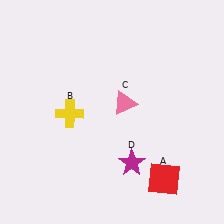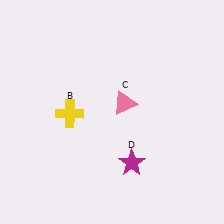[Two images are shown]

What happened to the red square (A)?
The red square (A) was removed in Image 2. It was in the bottom-right area of Image 1.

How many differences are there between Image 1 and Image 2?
There is 1 difference between the two images.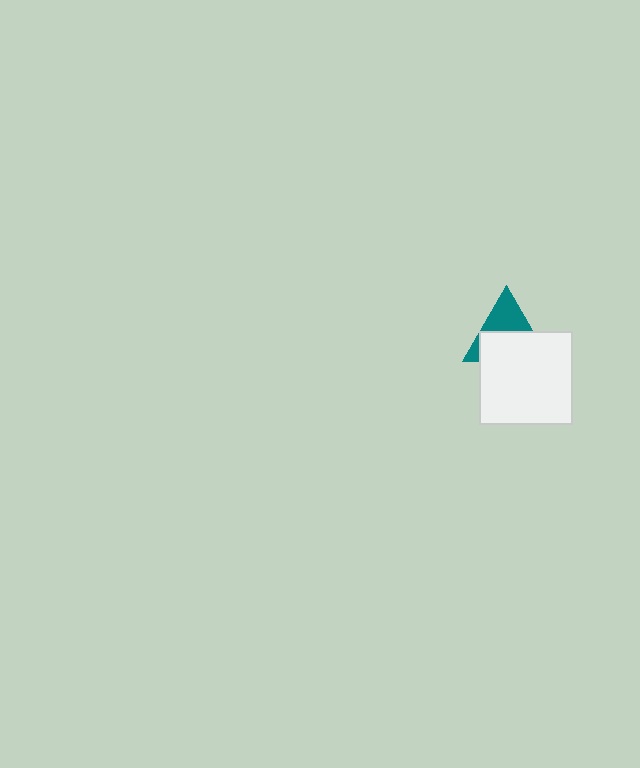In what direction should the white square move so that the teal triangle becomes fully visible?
The white square should move down. That is the shortest direction to clear the overlap and leave the teal triangle fully visible.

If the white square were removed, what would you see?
You would see the complete teal triangle.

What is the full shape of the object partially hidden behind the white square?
The partially hidden object is a teal triangle.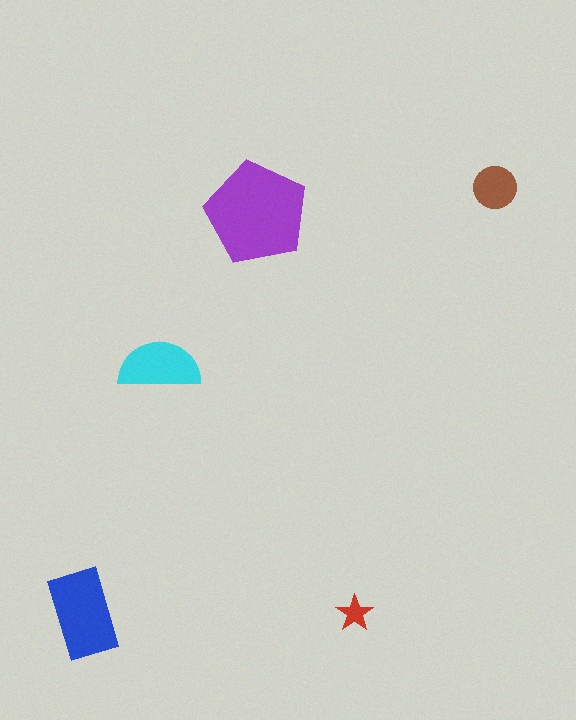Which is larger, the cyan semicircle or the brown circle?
The cyan semicircle.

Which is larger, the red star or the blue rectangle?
The blue rectangle.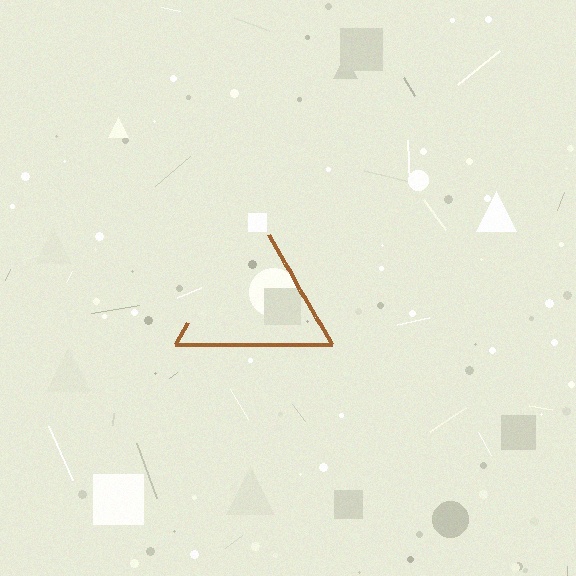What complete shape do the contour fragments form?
The contour fragments form a triangle.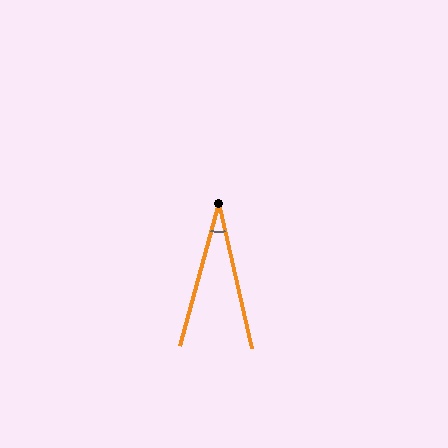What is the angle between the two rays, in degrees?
Approximately 28 degrees.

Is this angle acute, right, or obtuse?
It is acute.